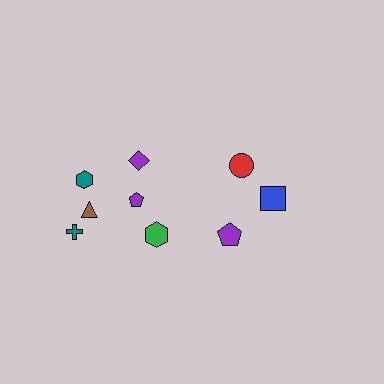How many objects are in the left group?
There are 6 objects.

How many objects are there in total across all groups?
There are 9 objects.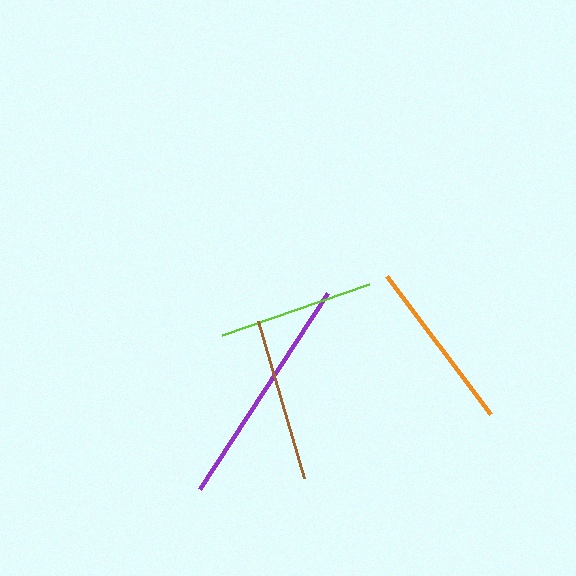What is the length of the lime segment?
The lime segment is approximately 156 pixels long.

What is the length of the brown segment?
The brown segment is approximately 163 pixels long.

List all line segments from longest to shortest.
From longest to shortest: purple, orange, brown, lime.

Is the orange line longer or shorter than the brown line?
The orange line is longer than the brown line.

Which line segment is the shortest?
The lime line is the shortest at approximately 156 pixels.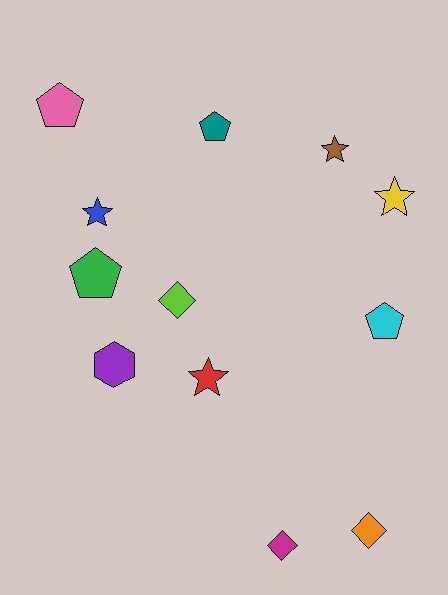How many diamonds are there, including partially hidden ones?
There are 3 diamonds.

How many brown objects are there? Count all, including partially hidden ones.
There is 1 brown object.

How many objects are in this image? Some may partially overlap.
There are 12 objects.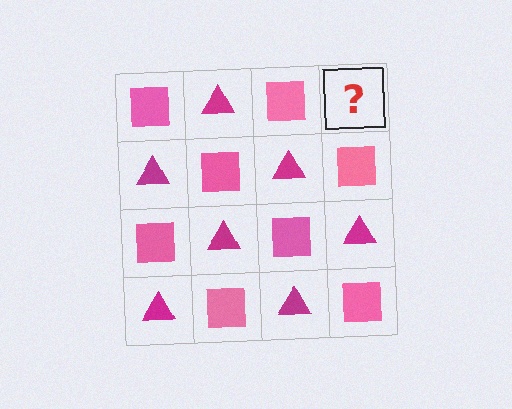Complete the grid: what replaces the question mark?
The question mark should be replaced with a magenta triangle.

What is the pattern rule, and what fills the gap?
The rule is that it alternates pink square and magenta triangle in a checkerboard pattern. The gap should be filled with a magenta triangle.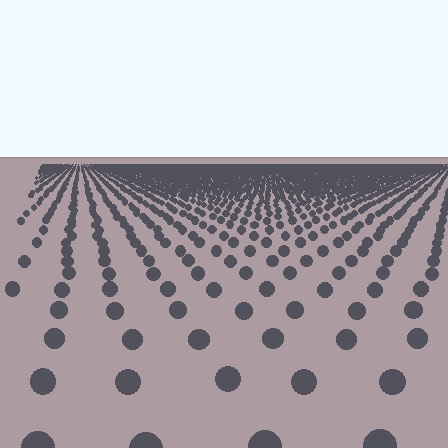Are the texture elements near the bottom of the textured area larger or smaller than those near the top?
Larger. Near the bottom, elements are closer to the viewer and appear at a bigger on-screen size.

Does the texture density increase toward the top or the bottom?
Density increases toward the top.